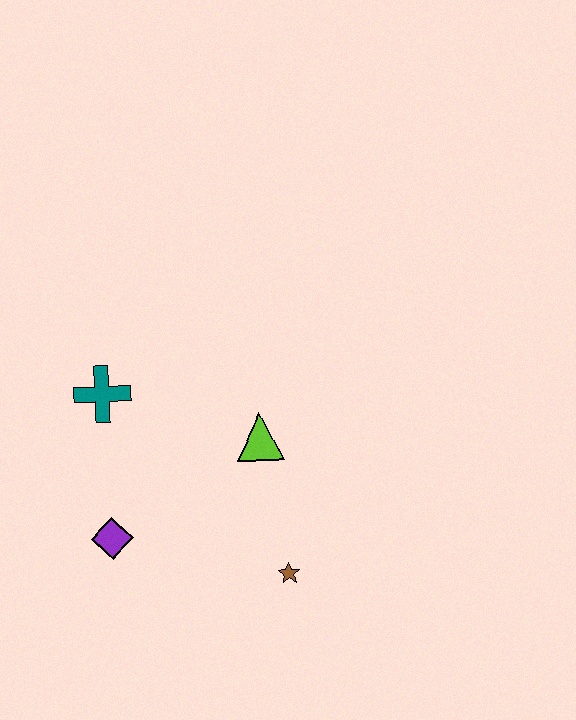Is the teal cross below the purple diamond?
No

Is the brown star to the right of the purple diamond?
Yes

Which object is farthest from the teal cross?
The brown star is farthest from the teal cross.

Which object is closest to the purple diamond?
The teal cross is closest to the purple diamond.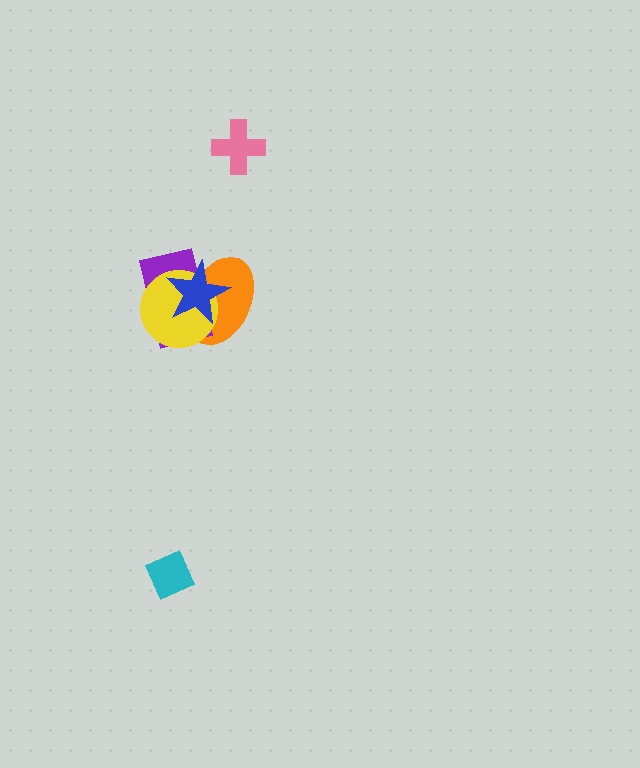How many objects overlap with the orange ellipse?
3 objects overlap with the orange ellipse.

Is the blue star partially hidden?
No, no other shape covers it.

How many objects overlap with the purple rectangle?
3 objects overlap with the purple rectangle.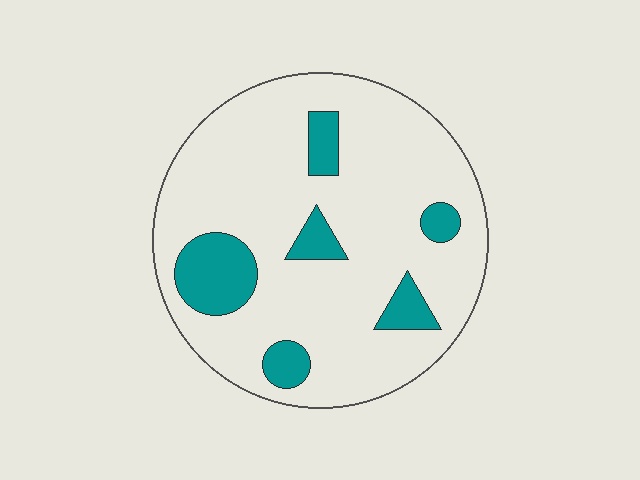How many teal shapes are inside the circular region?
6.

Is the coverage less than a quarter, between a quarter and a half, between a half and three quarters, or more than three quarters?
Less than a quarter.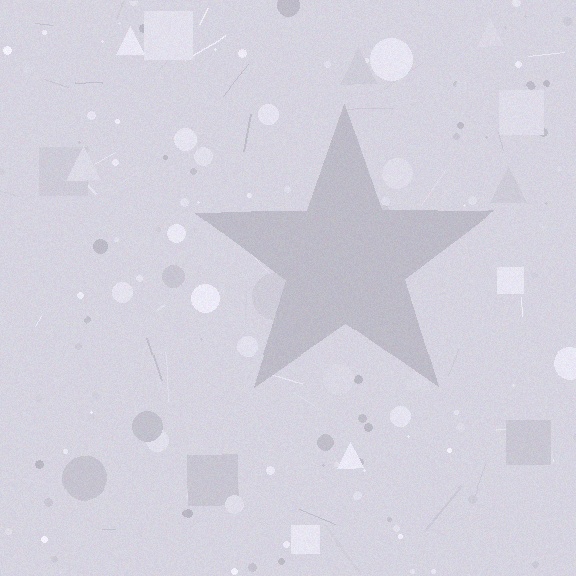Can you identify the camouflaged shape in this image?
The camouflaged shape is a star.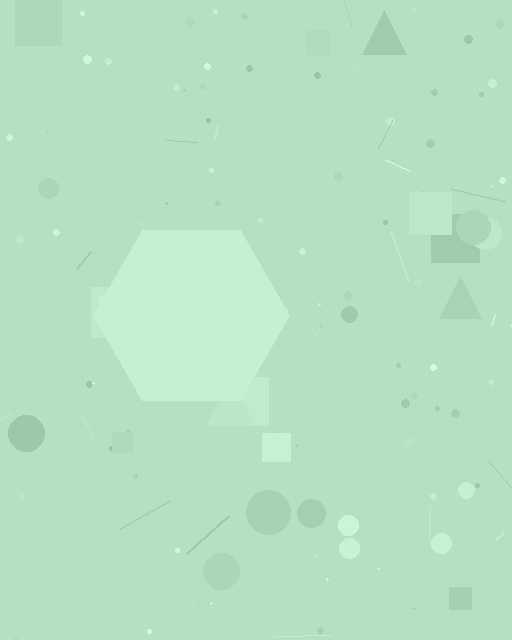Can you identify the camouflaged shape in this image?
The camouflaged shape is a hexagon.